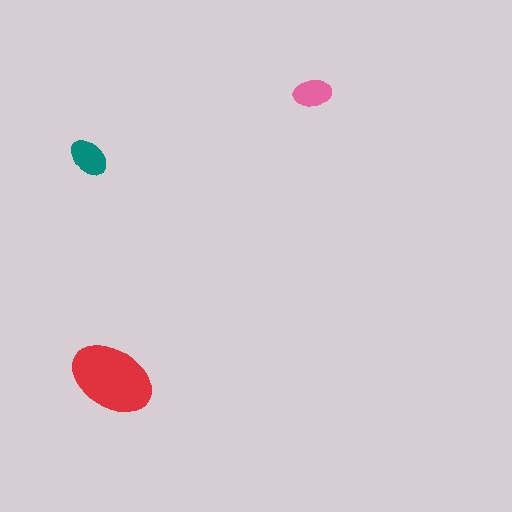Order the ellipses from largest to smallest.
the red one, the teal one, the pink one.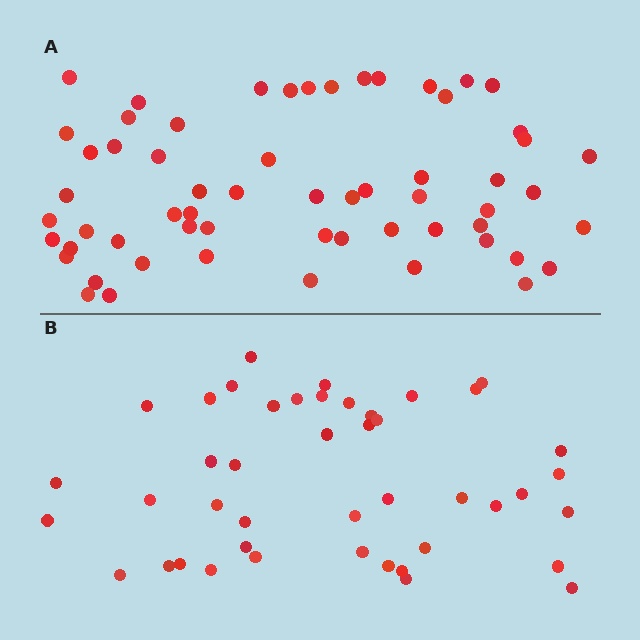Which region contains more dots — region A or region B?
Region A (the top region) has more dots.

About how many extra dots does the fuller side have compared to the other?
Region A has approximately 15 more dots than region B.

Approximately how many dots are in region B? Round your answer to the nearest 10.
About 40 dots. (The exact count is 44, which rounds to 40.)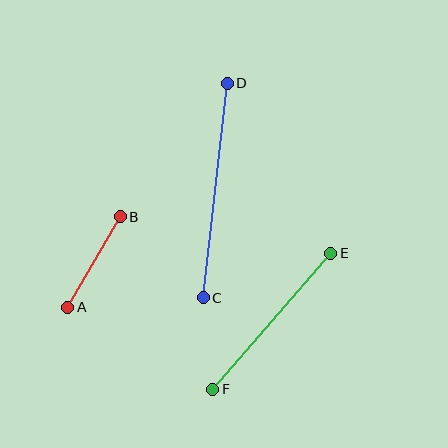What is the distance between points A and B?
The distance is approximately 105 pixels.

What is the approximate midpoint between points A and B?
The midpoint is at approximately (94, 262) pixels.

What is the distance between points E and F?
The distance is approximately 180 pixels.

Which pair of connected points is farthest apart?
Points C and D are farthest apart.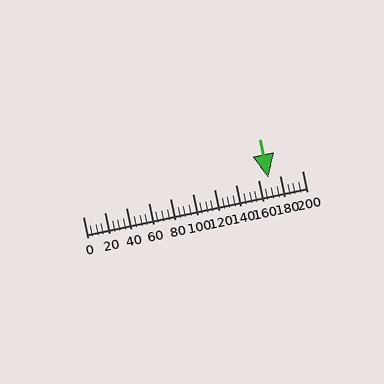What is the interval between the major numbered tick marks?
The major tick marks are spaced 20 units apart.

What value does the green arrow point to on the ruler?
The green arrow points to approximately 169.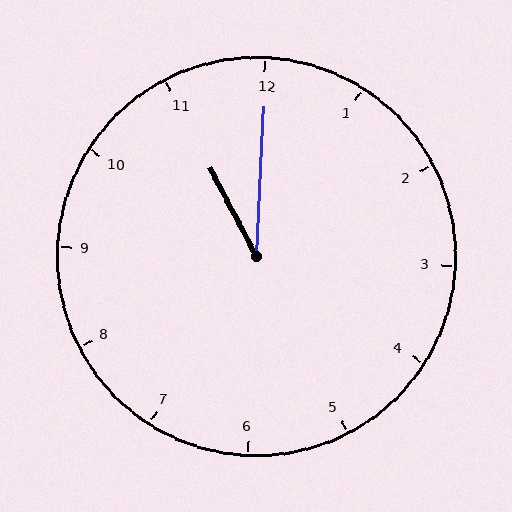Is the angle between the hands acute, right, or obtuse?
It is acute.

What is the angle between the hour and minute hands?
Approximately 30 degrees.